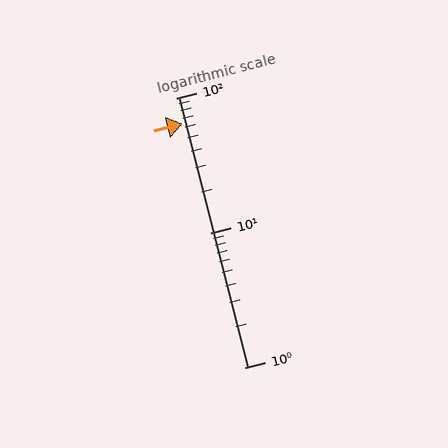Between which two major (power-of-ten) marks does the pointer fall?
The pointer is between 10 and 100.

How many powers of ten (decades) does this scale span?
The scale spans 2 decades, from 1 to 100.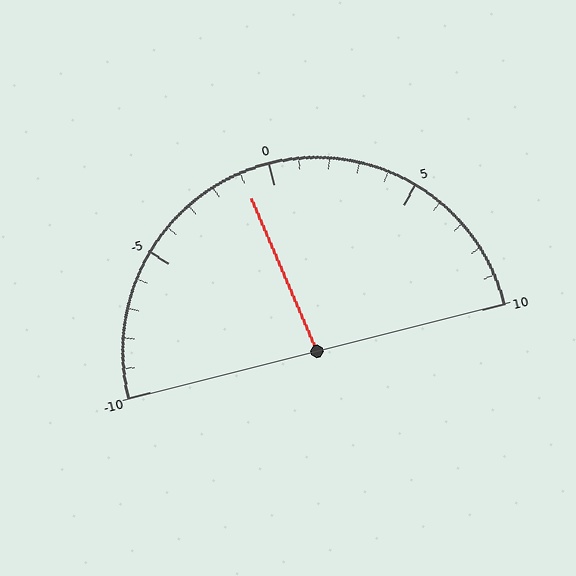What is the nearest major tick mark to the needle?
The nearest major tick mark is 0.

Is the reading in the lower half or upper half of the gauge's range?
The reading is in the lower half of the range (-10 to 10).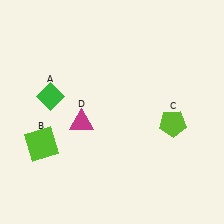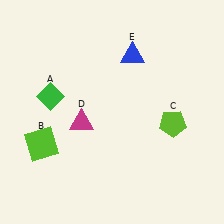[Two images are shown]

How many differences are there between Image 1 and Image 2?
There is 1 difference between the two images.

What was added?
A blue triangle (E) was added in Image 2.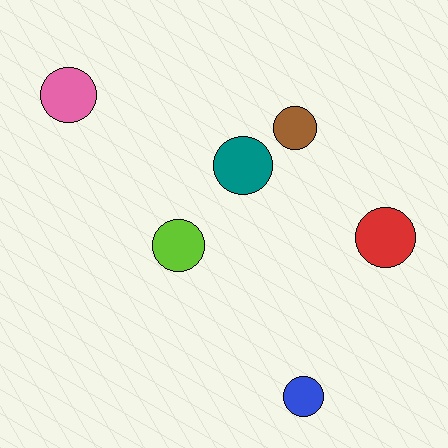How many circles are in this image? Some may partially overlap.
There are 6 circles.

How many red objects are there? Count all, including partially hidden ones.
There is 1 red object.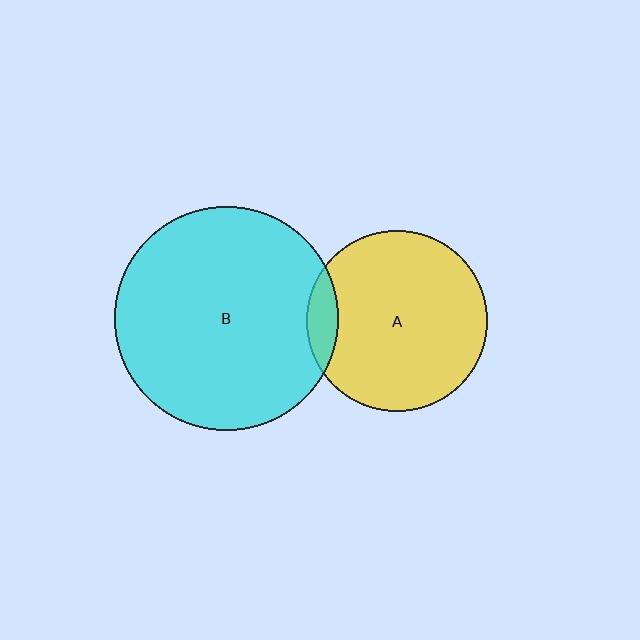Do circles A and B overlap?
Yes.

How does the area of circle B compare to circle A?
Approximately 1.5 times.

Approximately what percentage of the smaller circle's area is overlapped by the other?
Approximately 10%.